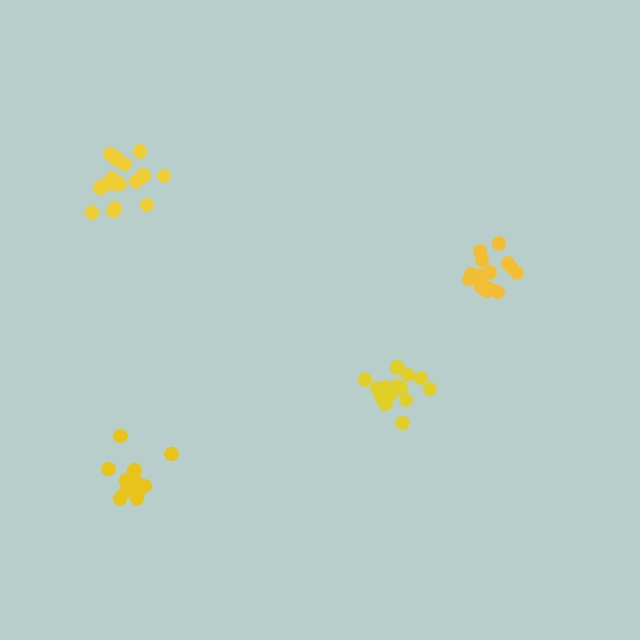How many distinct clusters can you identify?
There are 4 distinct clusters.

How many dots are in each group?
Group 1: 15 dots, Group 2: 18 dots, Group 3: 18 dots, Group 4: 14 dots (65 total).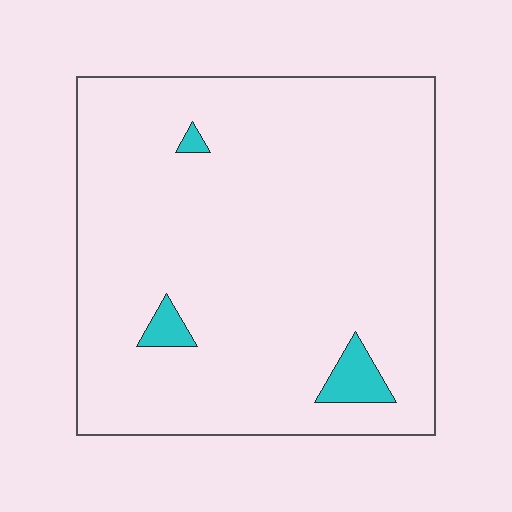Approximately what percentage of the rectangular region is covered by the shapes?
Approximately 5%.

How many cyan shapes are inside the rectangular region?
3.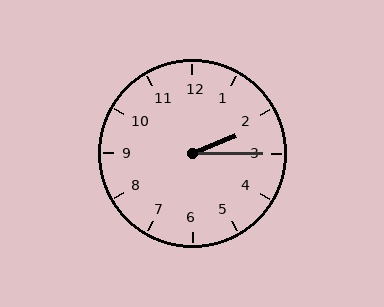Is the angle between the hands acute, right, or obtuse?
It is acute.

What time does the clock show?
2:15.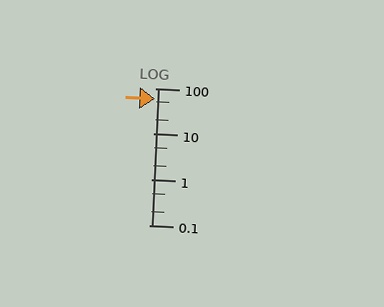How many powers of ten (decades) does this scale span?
The scale spans 3 decades, from 0.1 to 100.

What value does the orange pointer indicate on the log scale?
The pointer indicates approximately 60.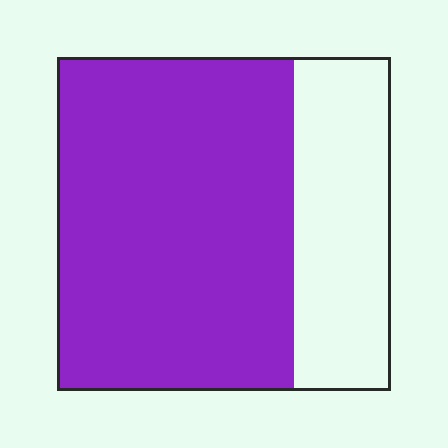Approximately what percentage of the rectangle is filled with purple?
Approximately 70%.